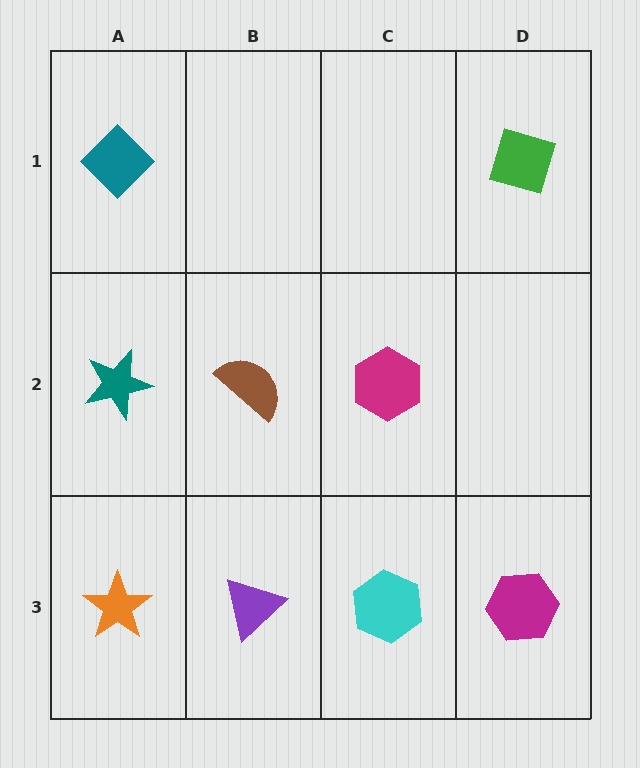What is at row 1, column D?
A green diamond.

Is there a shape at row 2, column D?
No, that cell is empty.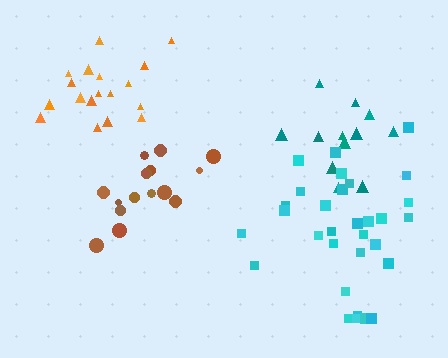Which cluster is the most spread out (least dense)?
Teal.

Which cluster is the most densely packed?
Orange.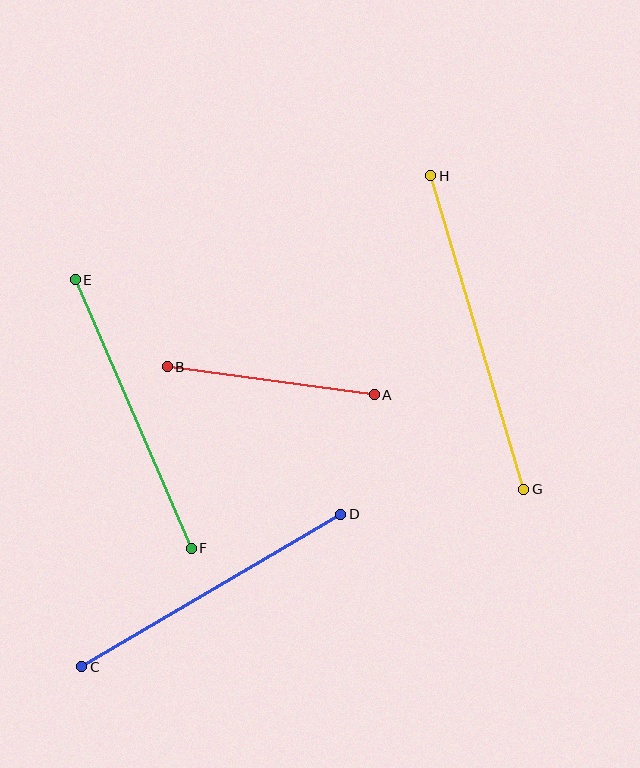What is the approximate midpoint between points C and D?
The midpoint is at approximately (211, 591) pixels.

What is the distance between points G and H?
The distance is approximately 327 pixels.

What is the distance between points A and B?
The distance is approximately 209 pixels.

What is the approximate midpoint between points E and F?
The midpoint is at approximately (133, 414) pixels.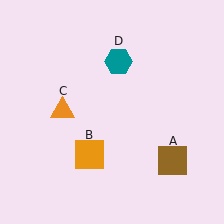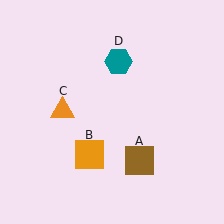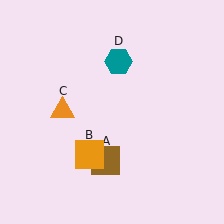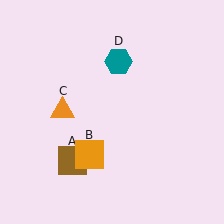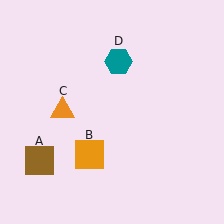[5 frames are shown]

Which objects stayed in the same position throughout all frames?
Orange square (object B) and orange triangle (object C) and teal hexagon (object D) remained stationary.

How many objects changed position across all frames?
1 object changed position: brown square (object A).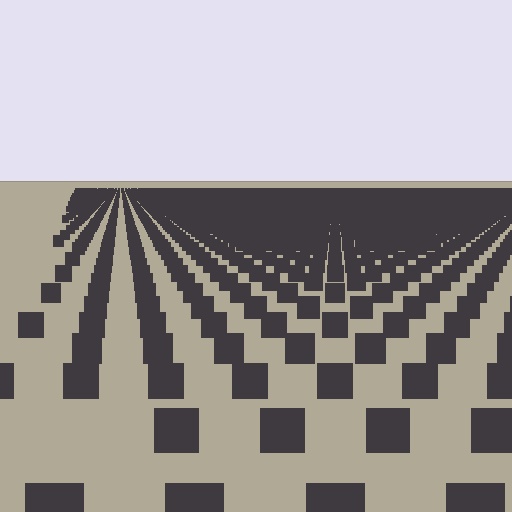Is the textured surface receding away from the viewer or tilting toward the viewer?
The surface is receding away from the viewer. Texture elements get smaller and denser toward the top.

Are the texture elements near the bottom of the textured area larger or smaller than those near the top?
Larger. Near the bottom, elements are closer to the viewer and appear at a bigger on-screen size.